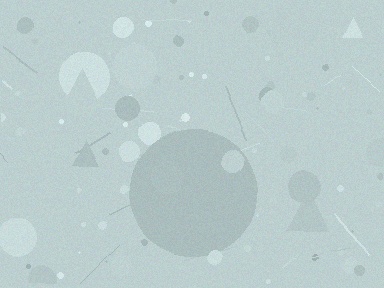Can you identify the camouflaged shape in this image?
The camouflaged shape is a circle.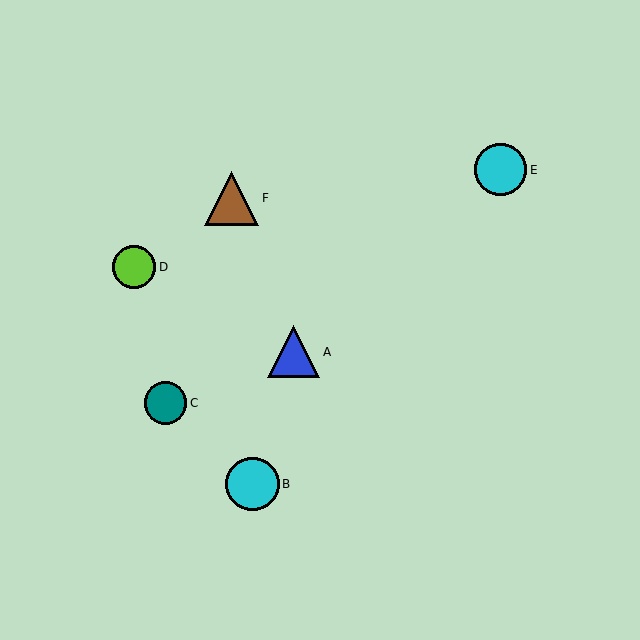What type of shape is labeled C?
Shape C is a teal circle.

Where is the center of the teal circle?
The center of the teal circle is at (165, 403).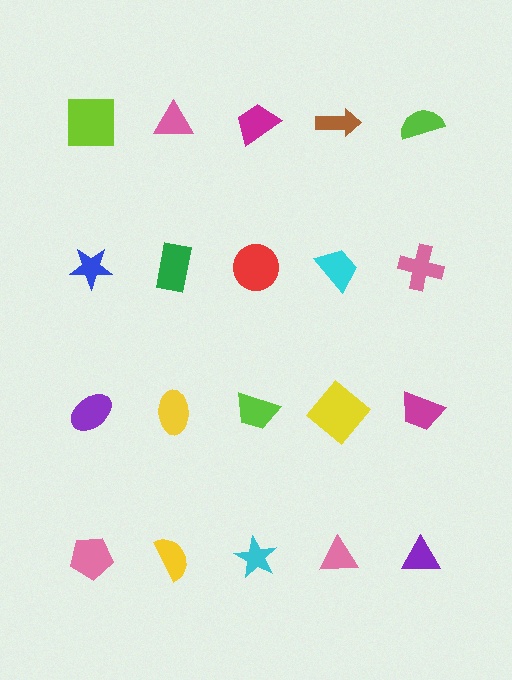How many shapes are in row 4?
5 shapes.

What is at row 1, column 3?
A magenta trapezoid.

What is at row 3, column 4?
A yellow diamond.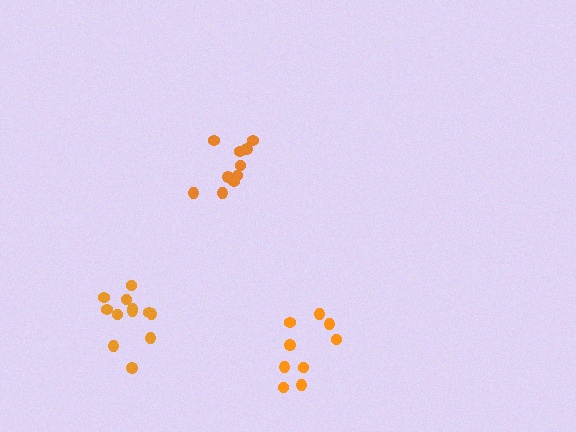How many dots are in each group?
Group 1: 9 dots, Group 2: 11 dots, Group 3: 12 dots (32 total).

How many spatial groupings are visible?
There are 3 spatial groupings.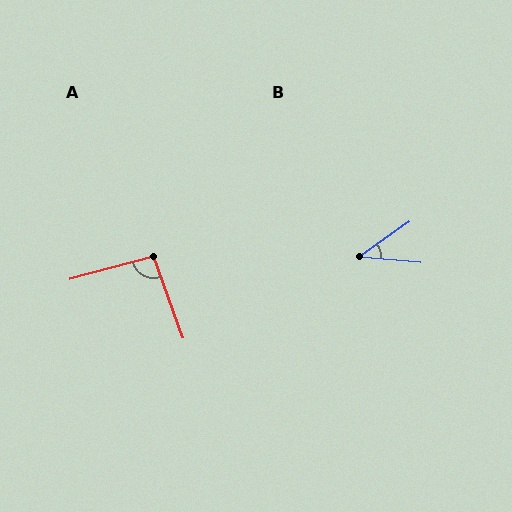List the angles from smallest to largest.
B (40°), A (95°).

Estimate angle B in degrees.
Approximately 40 degrees.